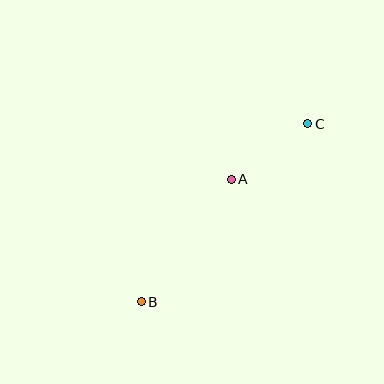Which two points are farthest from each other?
Points B and C are farthest from each other.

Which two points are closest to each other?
Points A and C are closest to each other.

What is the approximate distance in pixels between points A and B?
The distance between A and B is approximately 152 pixels.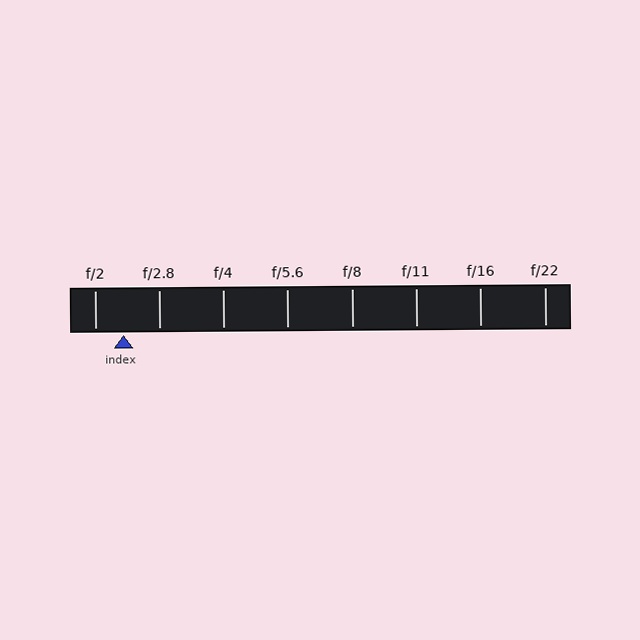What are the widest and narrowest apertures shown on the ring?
The widest aperture shown is f/2 and the narrowest is f/22.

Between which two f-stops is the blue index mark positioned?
The index mark is between f/2 and f/2.8.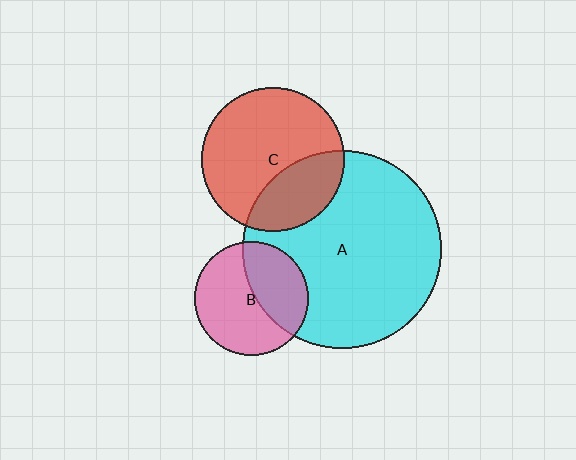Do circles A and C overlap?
Yes.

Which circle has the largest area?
Circle A (cyan).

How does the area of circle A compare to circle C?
Approximately 1.9 times.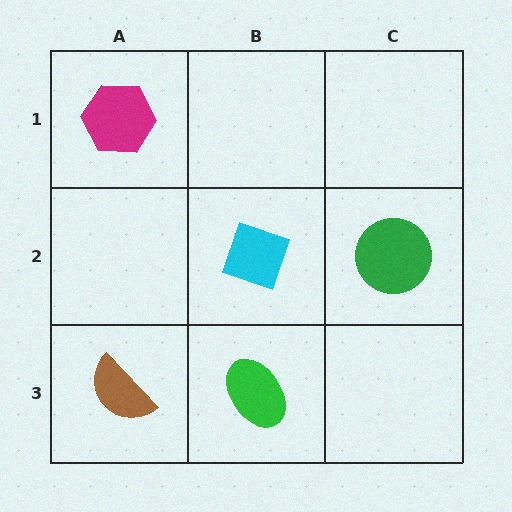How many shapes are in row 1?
1 shape.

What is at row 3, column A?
A brown semicircle.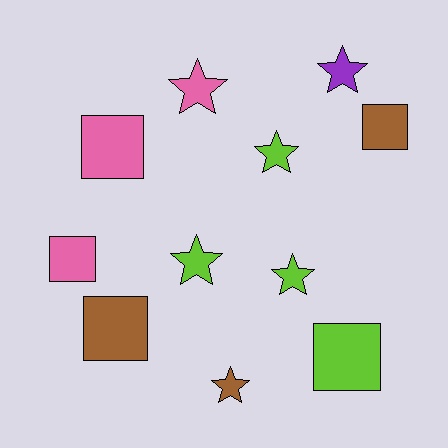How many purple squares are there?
There are no purple squares.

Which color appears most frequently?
Lime, with 4 objects.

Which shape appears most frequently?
Star, with 6 objects.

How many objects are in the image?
There are 11 objects.